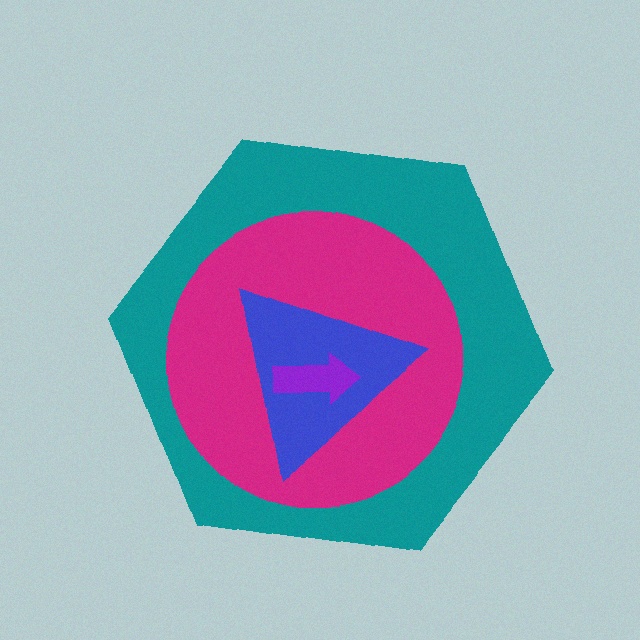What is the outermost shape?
The teal hexagon.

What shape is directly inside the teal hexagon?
The magenta circle.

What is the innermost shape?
The purple arrow.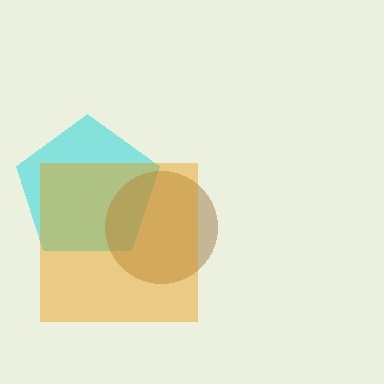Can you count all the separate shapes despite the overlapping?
Yes, there are 3 separate shapes.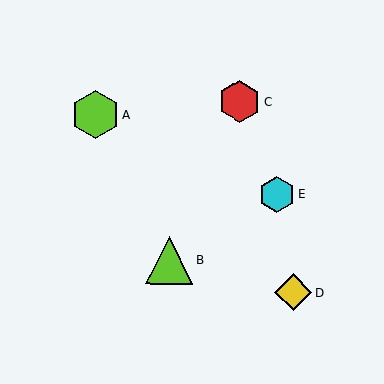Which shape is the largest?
The lime hexagon (labeled A) is the largest.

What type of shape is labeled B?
Shape B is a lime triangle.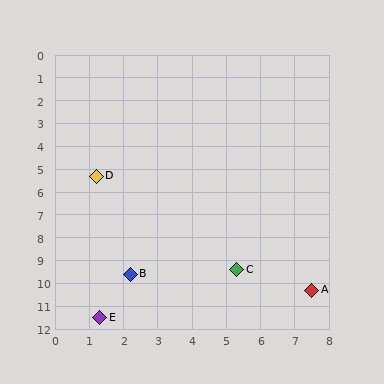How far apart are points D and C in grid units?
Points D and C are about 5.8 grid units apart.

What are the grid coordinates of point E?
Point E is at approximately (1.3, 11.5).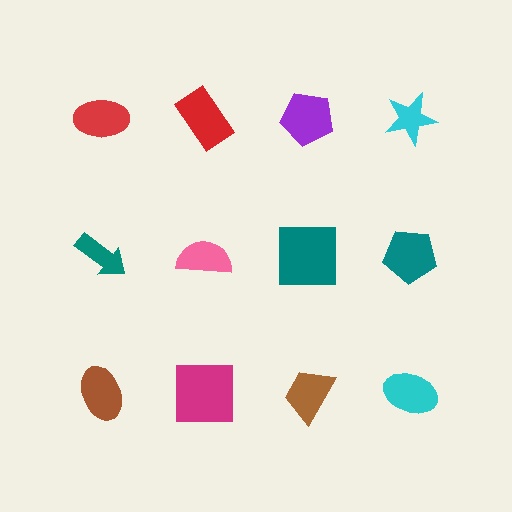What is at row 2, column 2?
A pink semicircle.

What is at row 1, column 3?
A purple pentagon.